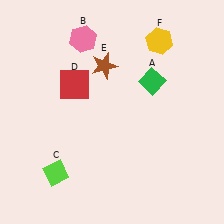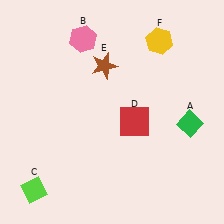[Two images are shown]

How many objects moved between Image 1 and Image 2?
3 objects moved between the two images.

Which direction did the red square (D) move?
The red square (D) moved right.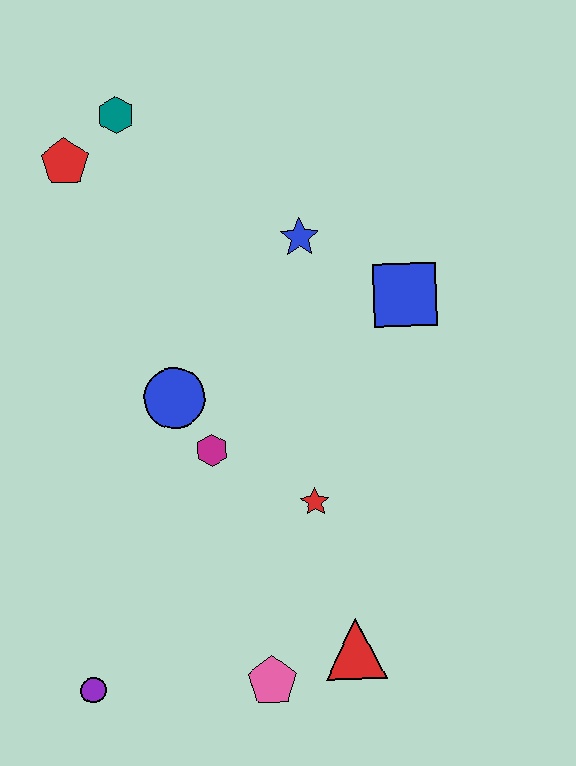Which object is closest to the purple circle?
The pink pentagon is closest to the purple circle.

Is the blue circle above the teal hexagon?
No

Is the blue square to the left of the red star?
No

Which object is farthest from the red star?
The teal hexagon is farthest from the red star.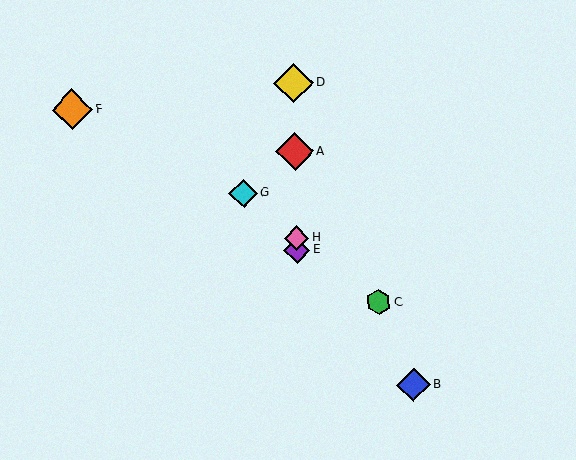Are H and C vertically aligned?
No, H is at x≈297 and C is at x≈379.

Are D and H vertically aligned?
Yes, both are at x≈293.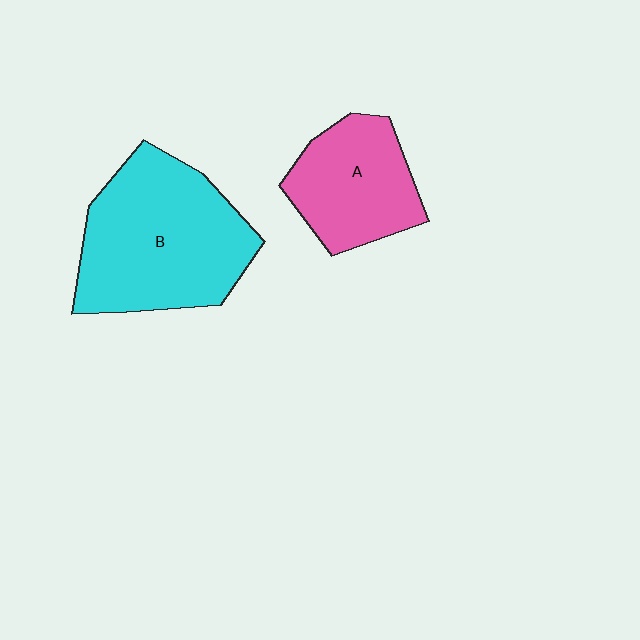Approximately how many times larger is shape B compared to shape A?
Approximately 1.7 times.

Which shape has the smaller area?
Shape A (pink).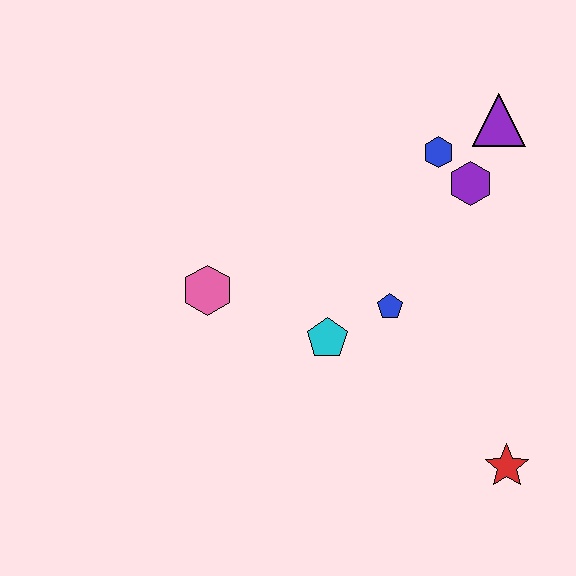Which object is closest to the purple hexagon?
The blue hexagon is closest to the purple hexagon.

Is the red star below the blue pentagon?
Yes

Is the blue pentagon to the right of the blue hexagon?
No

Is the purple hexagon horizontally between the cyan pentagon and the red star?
Yes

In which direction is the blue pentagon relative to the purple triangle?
The blue pentagon is below the purple triangle.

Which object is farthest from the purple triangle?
The red star is farthest from the purple triangle.